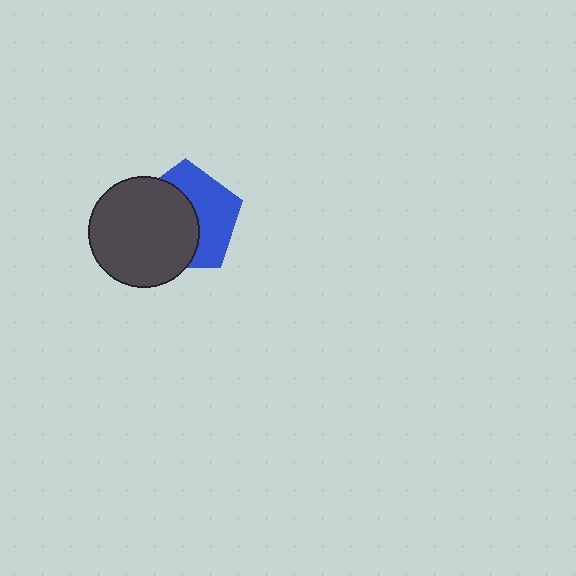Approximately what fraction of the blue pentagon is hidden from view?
Roughly 53% of the blue pentagon is hidden behind the dark gray circle.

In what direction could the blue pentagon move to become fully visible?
The blue pentagon could move right. That would shift it out from behind the dark gray circle entirely.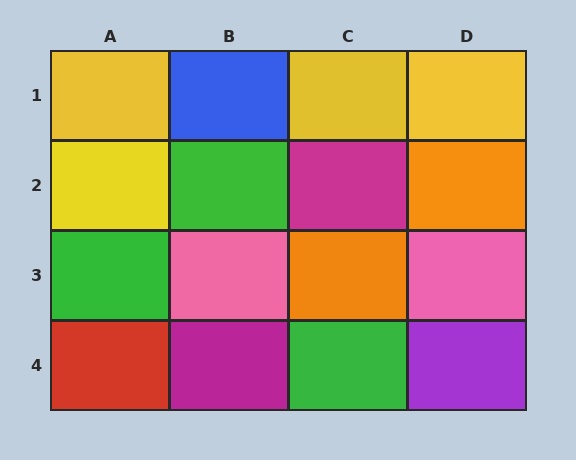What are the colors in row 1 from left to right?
Yellow, blue, yellow, yellow.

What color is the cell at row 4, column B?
Magenta.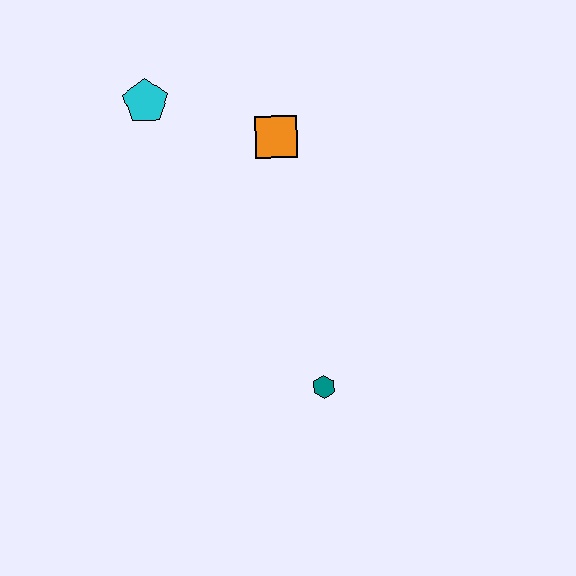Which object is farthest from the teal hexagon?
The cyan pentagon is farthest from the teal hexagon.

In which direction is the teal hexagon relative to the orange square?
The teal hexagon is below the orange square.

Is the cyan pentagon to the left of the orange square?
Yes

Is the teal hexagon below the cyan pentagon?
Yes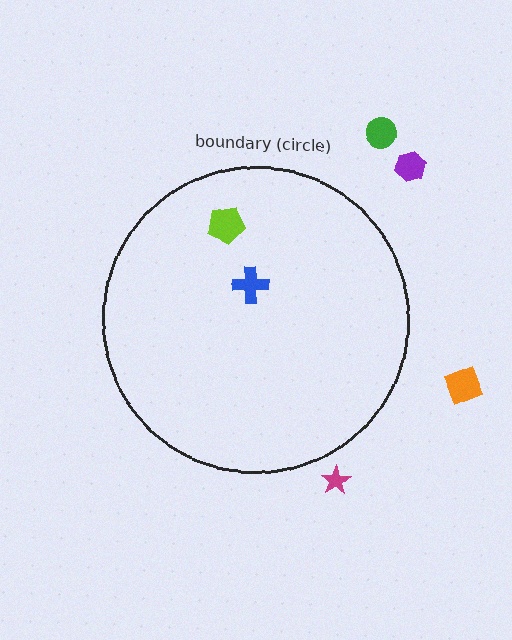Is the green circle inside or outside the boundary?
Outside.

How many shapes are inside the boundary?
2 inside, 4 outside.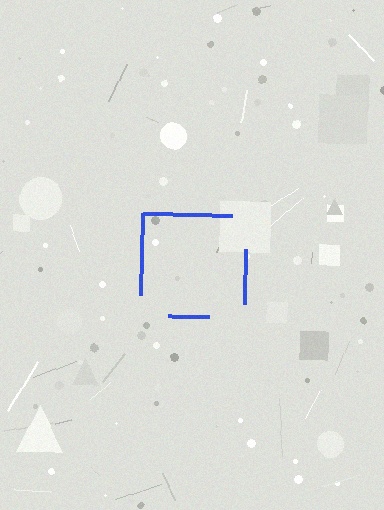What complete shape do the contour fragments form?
The contour fragments form a square.